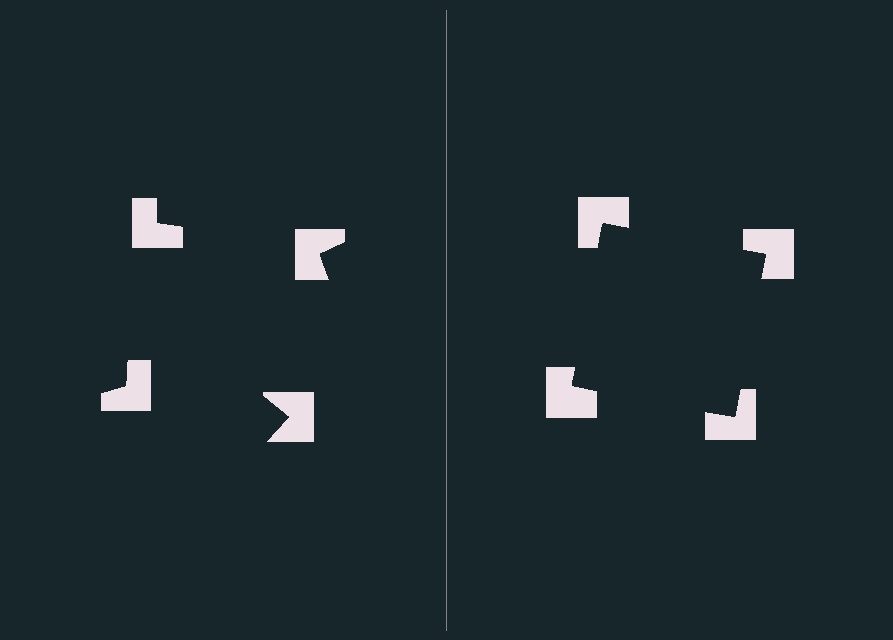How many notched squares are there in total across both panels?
8 — 4 on each side.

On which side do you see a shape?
An illusory square appears on the right side. On the left side the wedge cuts are rotated, so no coherent shape forms.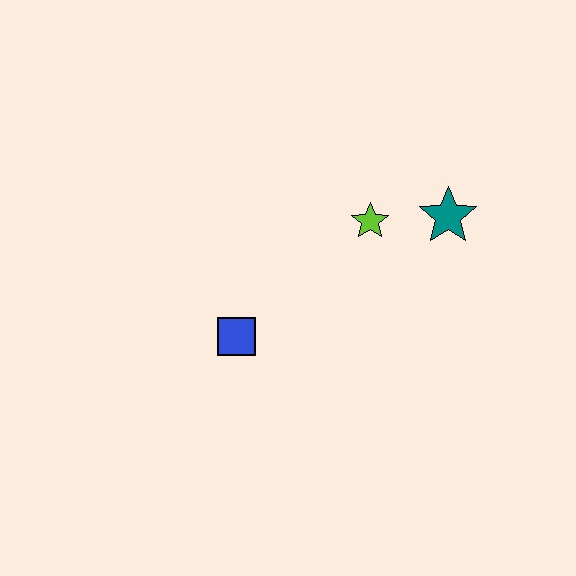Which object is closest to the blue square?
The lime star is closest to the blue square.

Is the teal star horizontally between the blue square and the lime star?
No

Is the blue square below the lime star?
Yes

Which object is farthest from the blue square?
The teal star is farthest from the blue square.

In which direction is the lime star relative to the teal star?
The lime star is to the left of the teal star.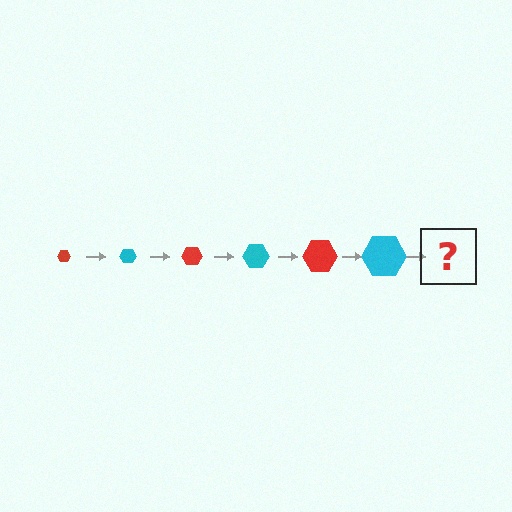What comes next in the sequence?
The next element should be a red hexagon, larger than the previous one.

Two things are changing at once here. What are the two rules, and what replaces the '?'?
The two rules are that the hexagon grows larger each step and the color cycles through red and cyan. The '?' should be a red hexagon, larger than the previous one.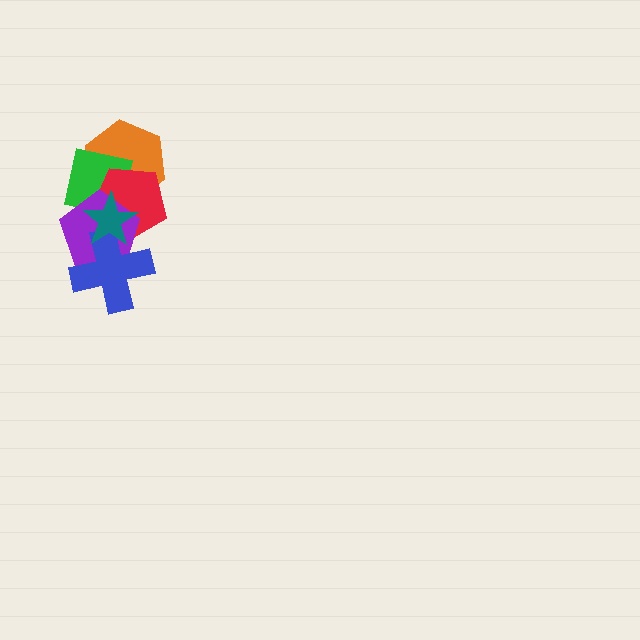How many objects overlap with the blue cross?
3 objects overlap with the blue cross.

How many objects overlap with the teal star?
5 objects overlap with the teal star.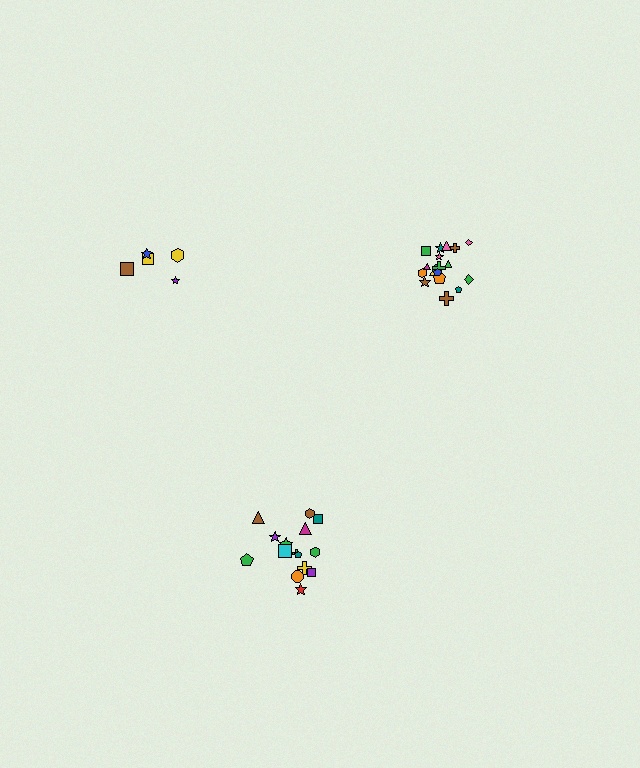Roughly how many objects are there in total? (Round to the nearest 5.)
Roughly 40 objects in total.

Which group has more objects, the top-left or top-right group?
The top-right group.